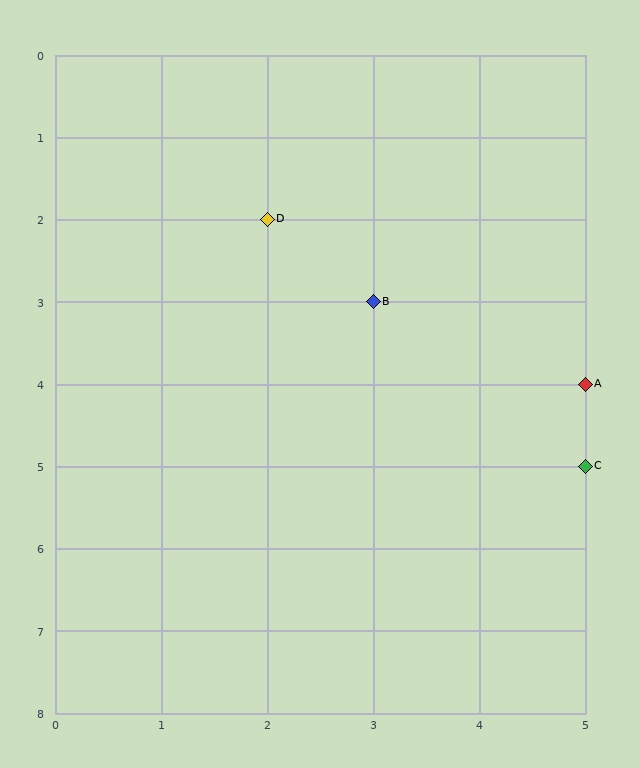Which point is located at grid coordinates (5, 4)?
Point A is at (5, 4).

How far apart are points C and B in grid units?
Points C and B are 2 columns and 2 rows apart (about 2.8 grid units diagonally).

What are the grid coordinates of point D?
Point D is at grid coordinates (2, 2).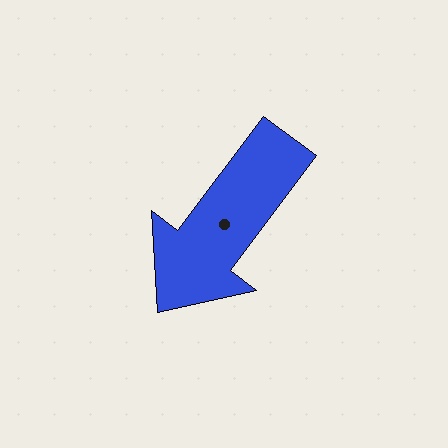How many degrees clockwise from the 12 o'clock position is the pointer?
Approximately 217 degrees.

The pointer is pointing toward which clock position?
Roughly 7 o'clock.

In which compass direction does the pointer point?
Southwest.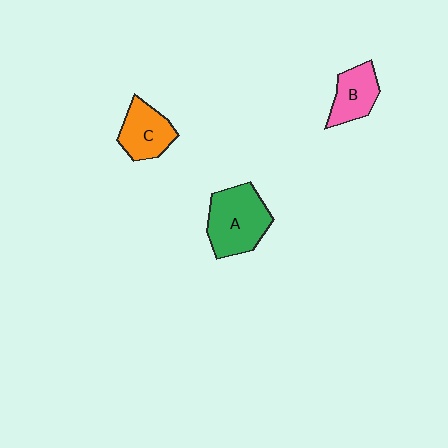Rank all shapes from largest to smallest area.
From largest to smallest: A (green), C (orange), B (pink).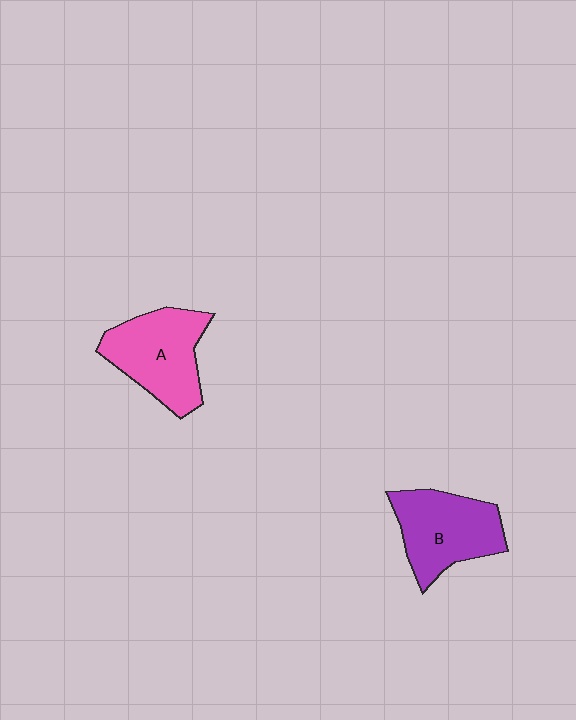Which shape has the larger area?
Shape A (pink).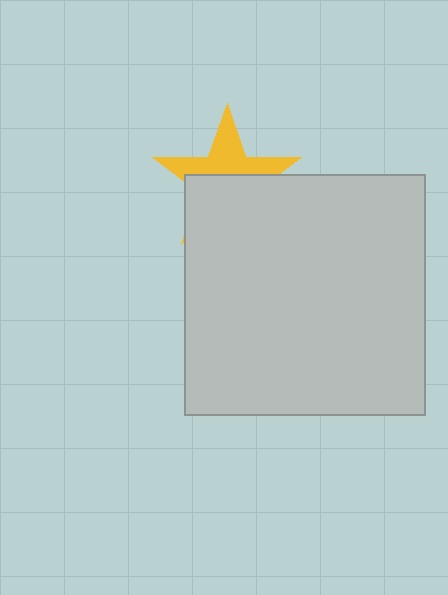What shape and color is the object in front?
The object in front is a light gray square.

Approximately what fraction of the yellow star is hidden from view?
Roughly 56% of the yellow star is hidden behind the light gray square.